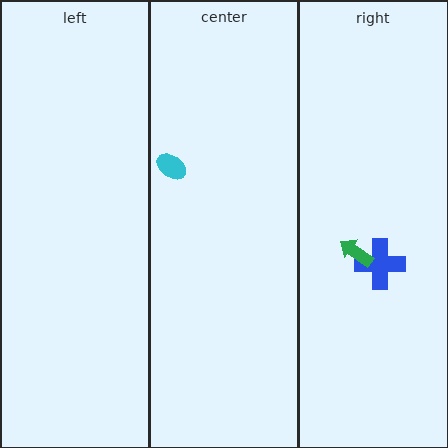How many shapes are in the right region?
2.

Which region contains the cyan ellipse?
The center region.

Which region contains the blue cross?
The right region.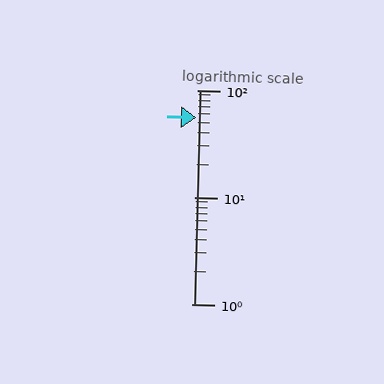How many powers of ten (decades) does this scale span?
The scale spans 2 decades, from 1 to 100.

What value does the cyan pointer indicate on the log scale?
The pointer indicates approximately 55.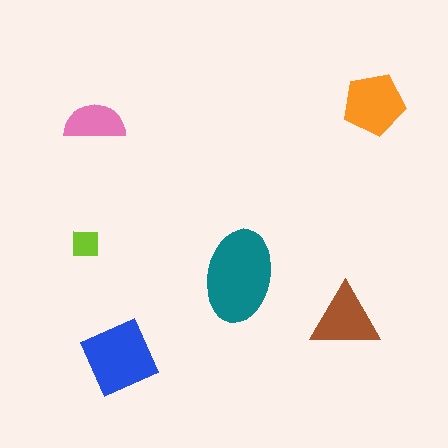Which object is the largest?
The teal ellipse.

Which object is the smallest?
The lime square.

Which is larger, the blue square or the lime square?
The blue square.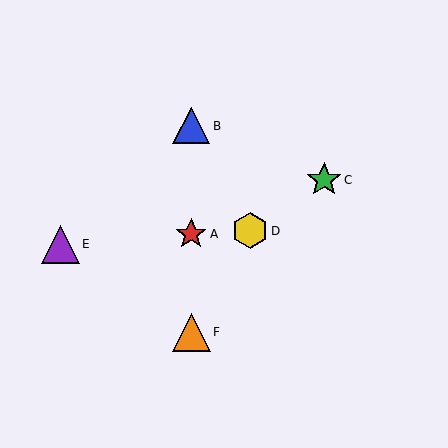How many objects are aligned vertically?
3 objects (A, B, F) are aligned vertically.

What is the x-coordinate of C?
Object C is at x≈324.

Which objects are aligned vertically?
Objects A, B, F are aligned vertically.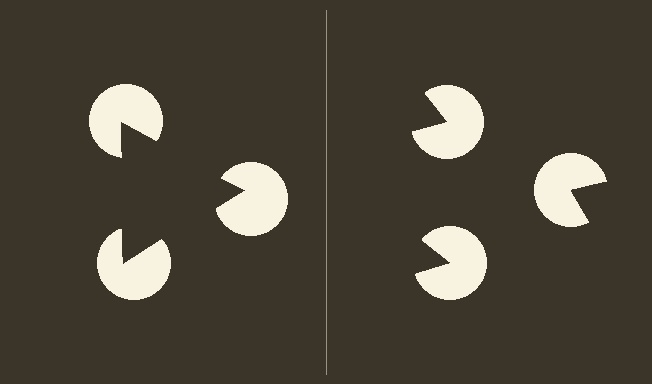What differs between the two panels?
The pac-man discs are positioned identically on both sides; only the wedge orientations differ. On the left they align to a triangle; on the right they are misaligned.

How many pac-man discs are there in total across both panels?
6 — 3 on each side.